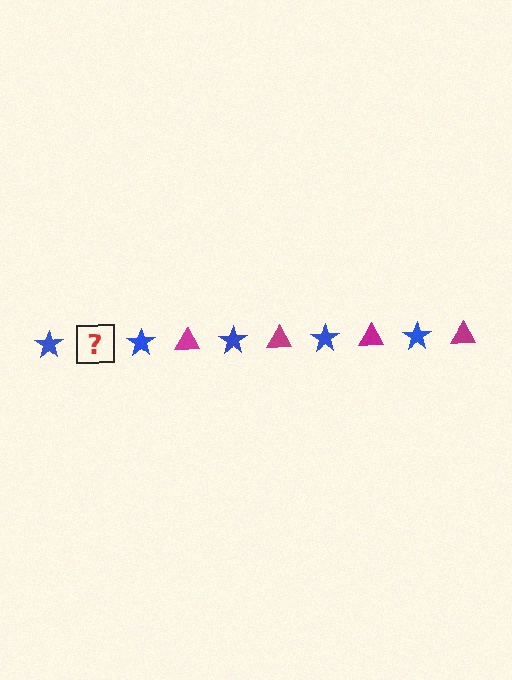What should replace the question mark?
The question mark should be replaced with a magenta triangle.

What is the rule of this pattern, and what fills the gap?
The rule is that the pattern alternates between blue star and magenta triangle. The gap should be filled with a magenta triangle.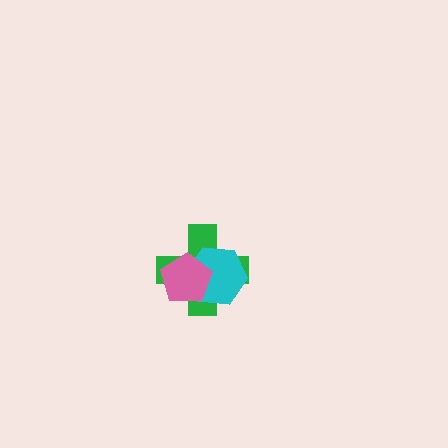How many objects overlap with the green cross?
2 objects overlap with the green cross.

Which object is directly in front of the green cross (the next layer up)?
The cyan hexagon is directly in front of the green cross.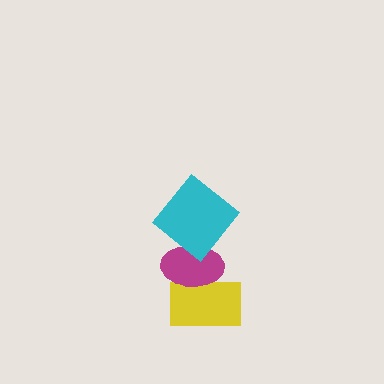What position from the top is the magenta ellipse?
The magenta ellipse is 2nd from the top.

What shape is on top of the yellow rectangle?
The magenta ellipse is on top of the yellow rectangle.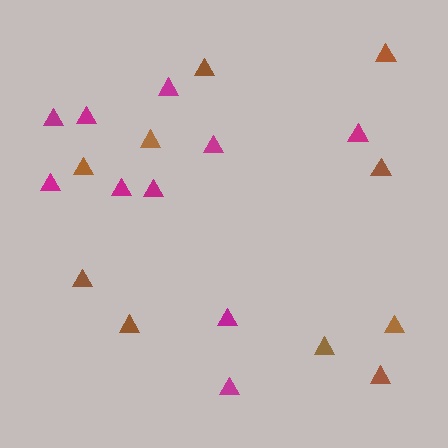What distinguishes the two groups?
There are 2 groups: one group of brown triangles (10) and one group of magenta triangles (10).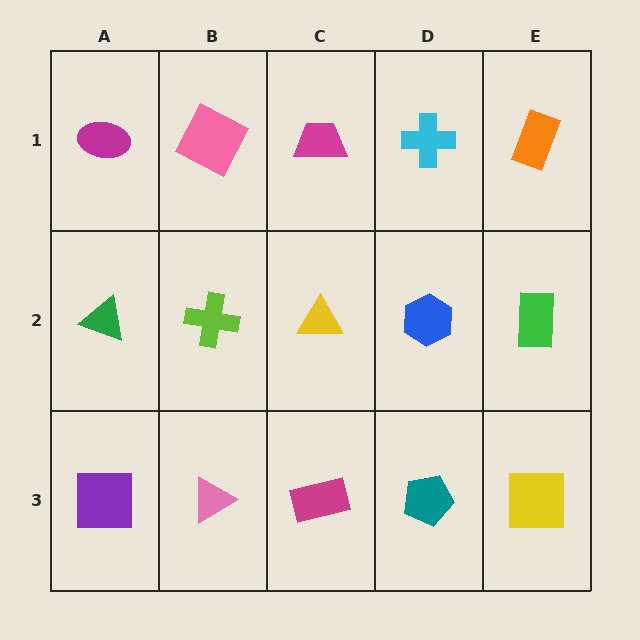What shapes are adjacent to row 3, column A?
A green triangle (row 2, column A), a pink triangle (row 3, column B).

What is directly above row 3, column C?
A yellow triangle.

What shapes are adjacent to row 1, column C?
A yellow triangle (row 2, column C), a pink square (row 1, column B), a cyan cross (row 1, column D).